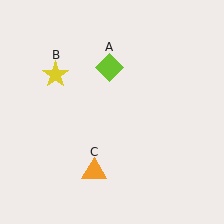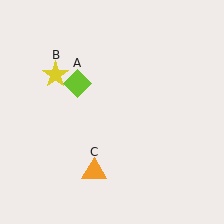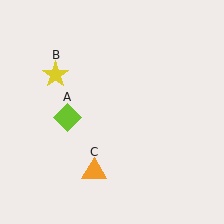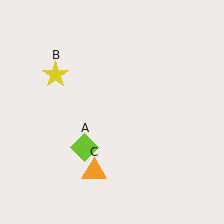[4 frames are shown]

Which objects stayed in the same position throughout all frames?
Yellow star (object B) and orange triangle (object C) remained stationary.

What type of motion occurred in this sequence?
The lime diamond (object A) rotated counterclockwise around the center of the scene.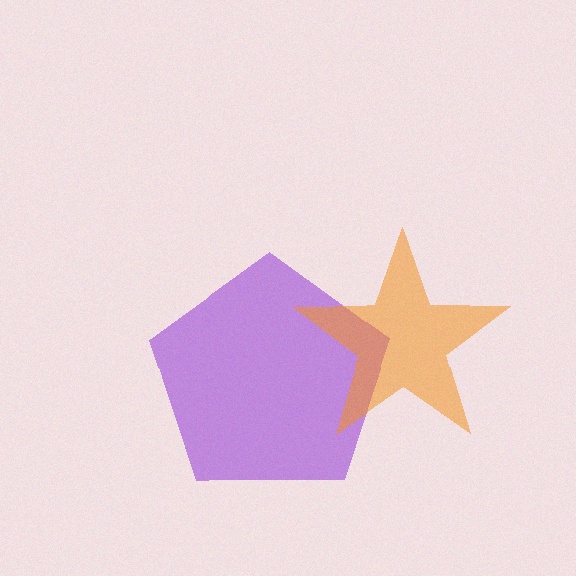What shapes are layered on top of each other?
The layered shapes are: a purple pentagon, an orange star.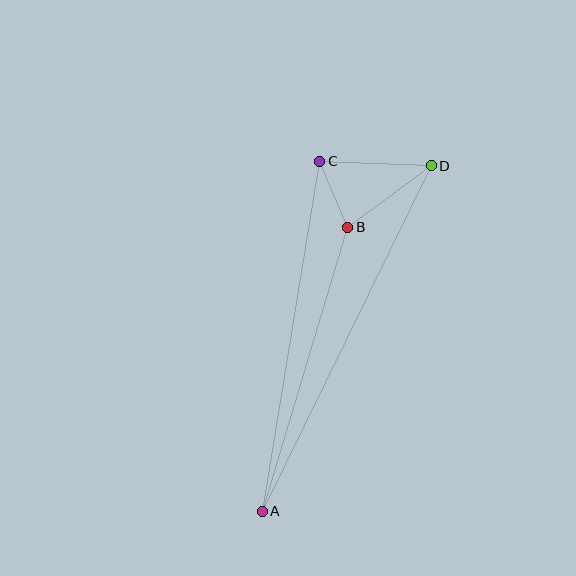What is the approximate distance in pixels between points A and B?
The distance between A and B is approximately 297 pixels.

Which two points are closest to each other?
Points B and C are closest to each other.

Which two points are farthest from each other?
Points A and D are farthest from each other.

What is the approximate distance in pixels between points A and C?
The distance between A and C is approximately 355 pixels.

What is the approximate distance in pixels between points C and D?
The distance between C and D is approximately 112 pixels.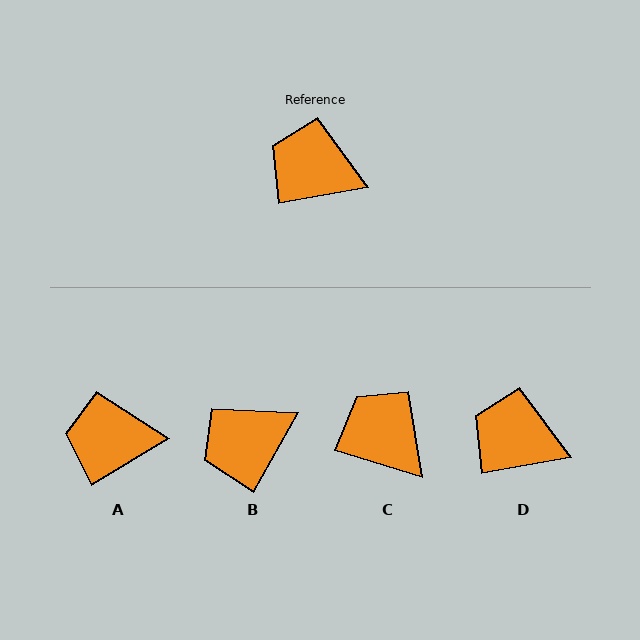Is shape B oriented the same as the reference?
No, it is off by about 51 degrees.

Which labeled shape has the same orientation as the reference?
D.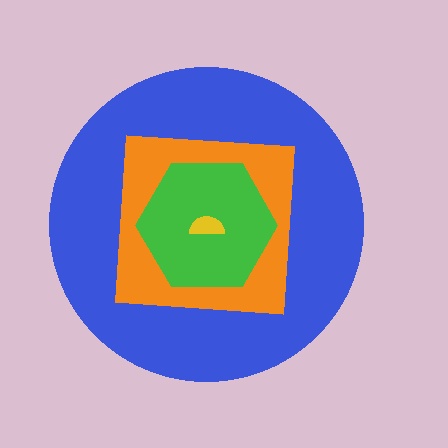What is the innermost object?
The yellow semicircle.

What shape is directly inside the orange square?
The green hexagon.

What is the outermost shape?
The blue circle.